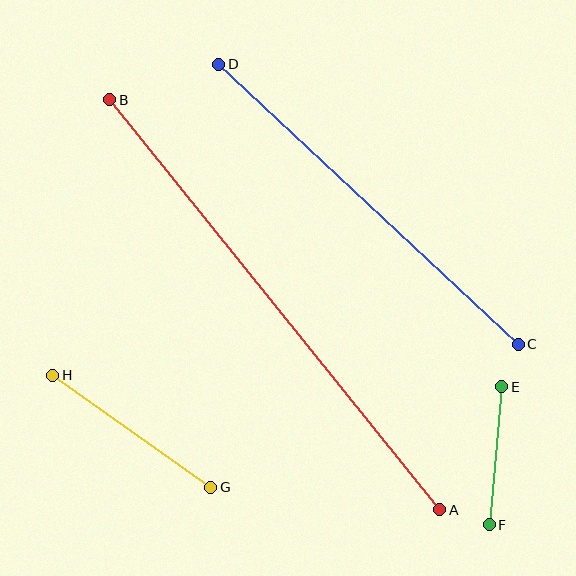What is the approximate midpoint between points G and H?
The midpoint is at approximately (132, 431) pixels.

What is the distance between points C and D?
The distance is approximately 410 pixels.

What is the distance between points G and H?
The distance is approximately 194 pixels.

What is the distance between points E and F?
The distance is approximately 139 pixels.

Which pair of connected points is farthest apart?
Points A and B are farthest apart.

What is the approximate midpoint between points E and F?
The midpoint is at approximately (495, 456) pixels.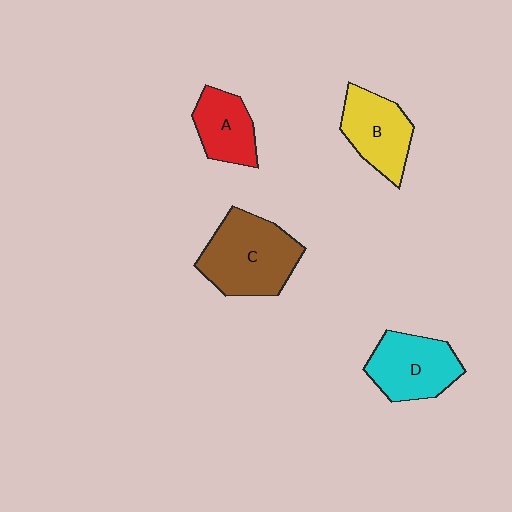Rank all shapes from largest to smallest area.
From largest to smallest: C (brown), D (cyan), B (yellow), A (red).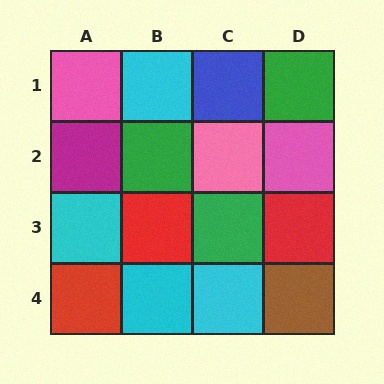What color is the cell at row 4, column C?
Cyan.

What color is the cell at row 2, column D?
Pink.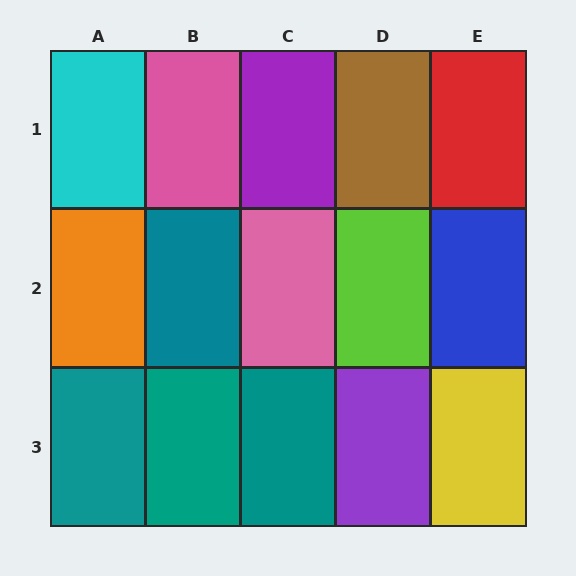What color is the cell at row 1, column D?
Brown.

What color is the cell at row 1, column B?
Pink.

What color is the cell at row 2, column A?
Orange.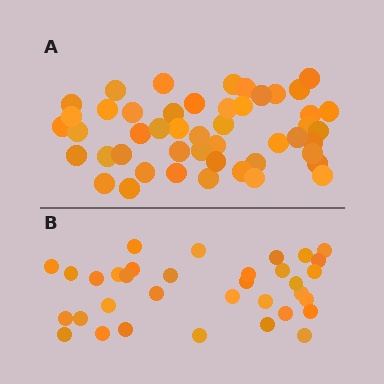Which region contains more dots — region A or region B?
Region A (the top region) has more dots.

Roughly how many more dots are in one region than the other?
Region A has approximately 15 more dots than region B.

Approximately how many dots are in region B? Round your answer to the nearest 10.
About 30 dots. (The exact count is 34, which rounds to 30.)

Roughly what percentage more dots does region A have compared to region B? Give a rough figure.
About 40% more.